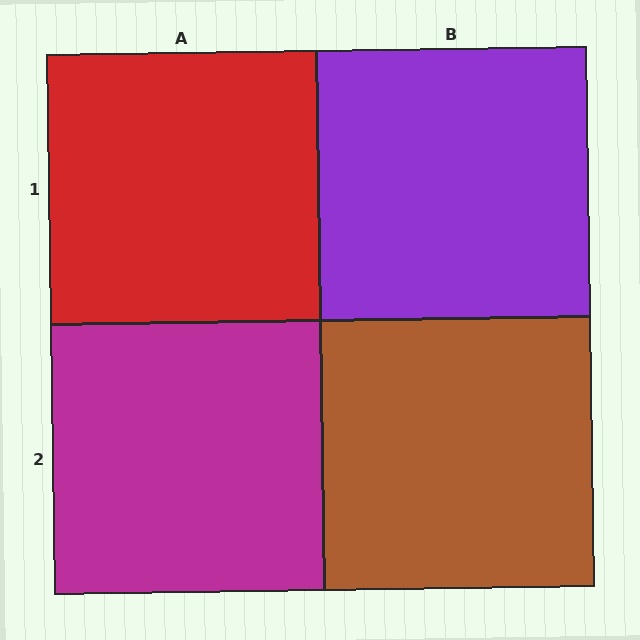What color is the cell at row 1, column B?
Purple.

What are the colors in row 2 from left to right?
Magenta, brown.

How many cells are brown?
1 cell is brown.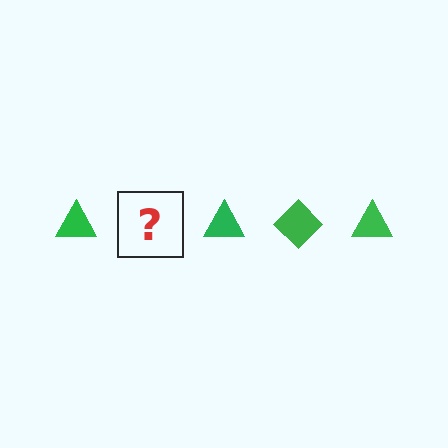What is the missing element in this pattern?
The missing element is a green diamond.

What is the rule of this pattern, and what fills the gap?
The rule is that the pattern cycles through triangle, diamond shapes in green. The gap should be filled with a green diamond.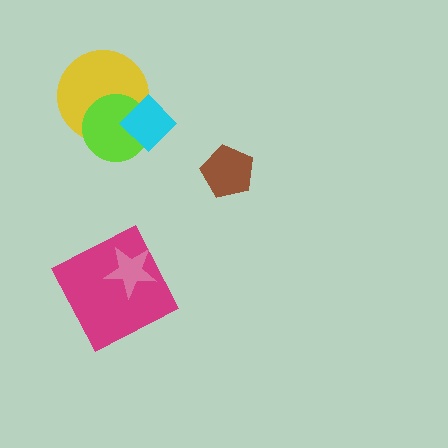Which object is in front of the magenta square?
The pink star is in front of the magenta square.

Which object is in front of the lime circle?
The cyan diamond is in front of the lime circle.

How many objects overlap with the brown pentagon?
0 objects overlap with the brown pentagon.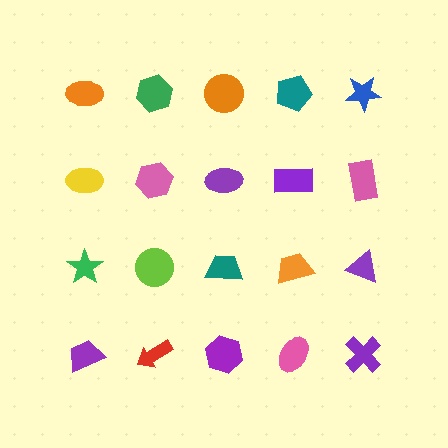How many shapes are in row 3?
5 shapes.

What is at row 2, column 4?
A purple rectangle.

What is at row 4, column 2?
A red arrow.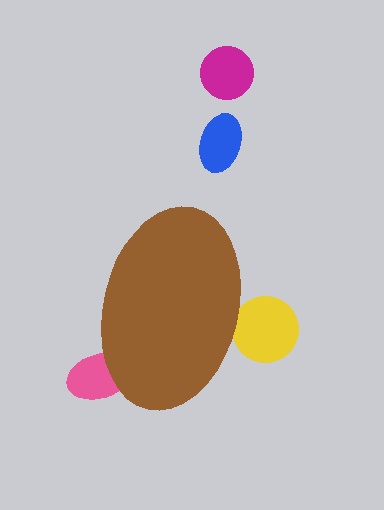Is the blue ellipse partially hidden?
No, the blue ellipse is fully visible.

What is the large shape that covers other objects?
A brown ellipse.